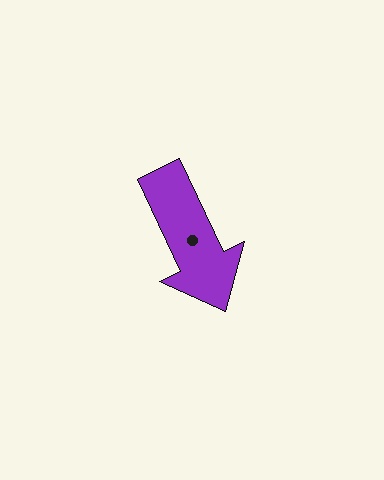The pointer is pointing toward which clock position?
Roughly 5 o'clock.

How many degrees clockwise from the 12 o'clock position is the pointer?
Approximately 155 degrees.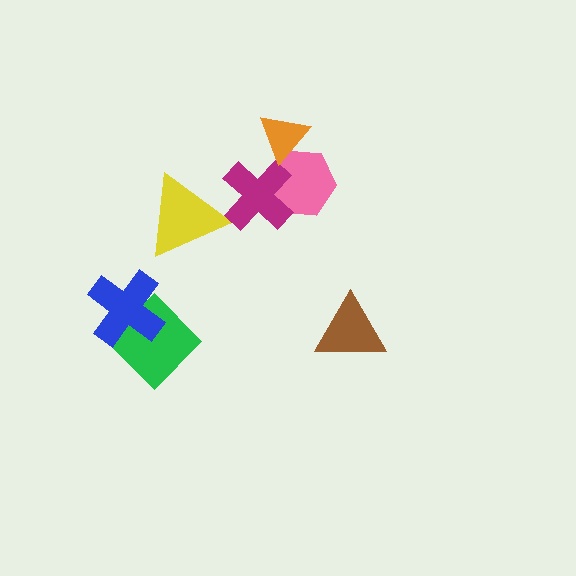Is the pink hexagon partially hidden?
Yes, it is partially covered by another shape.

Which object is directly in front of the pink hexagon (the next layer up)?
The magenta cross is directly in front of the pink hexagon.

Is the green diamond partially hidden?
Yes, it is partially covered by another shape.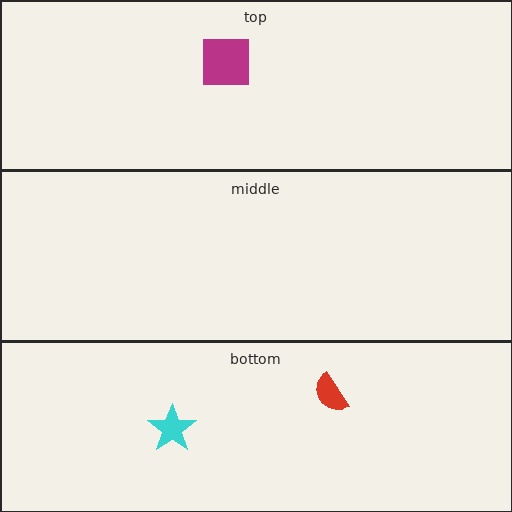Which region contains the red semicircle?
The bottom region.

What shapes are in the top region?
The magenta square.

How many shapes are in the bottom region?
2.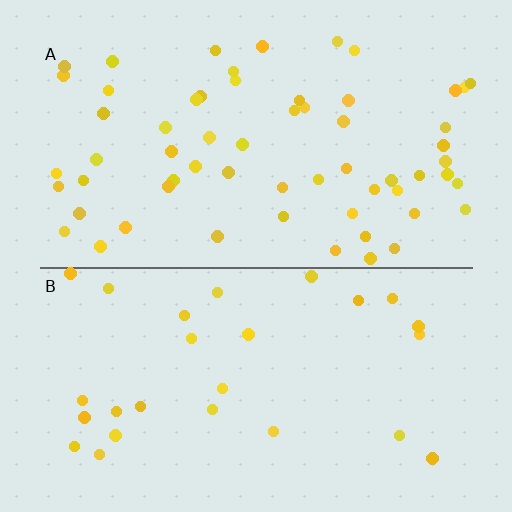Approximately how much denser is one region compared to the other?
Approximately 2.3× — region A over region B.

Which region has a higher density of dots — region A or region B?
A (the top).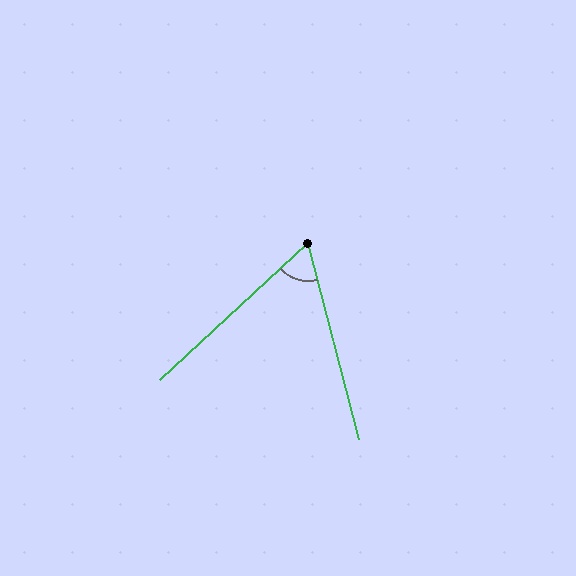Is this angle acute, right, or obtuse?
It is acute.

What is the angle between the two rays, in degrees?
Approximately 62 degrees.